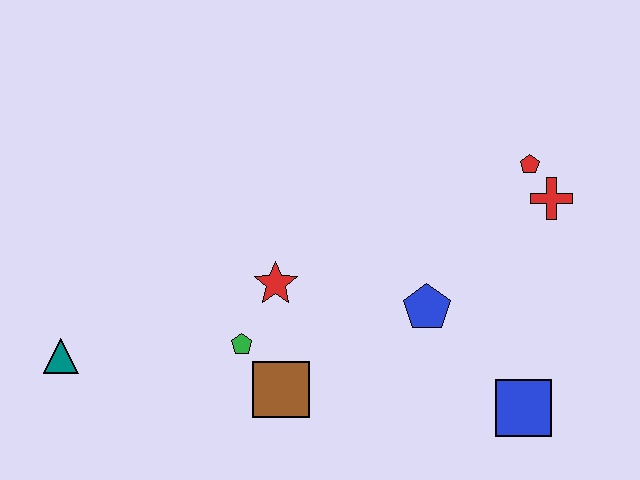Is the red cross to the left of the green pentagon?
No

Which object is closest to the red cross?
The red pentagon is closest to the red cross.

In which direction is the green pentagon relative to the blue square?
The green pentagon is to the left of the blue square.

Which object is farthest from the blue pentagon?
The teal triangle is farthest from the blue pentagon.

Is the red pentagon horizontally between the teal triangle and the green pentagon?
No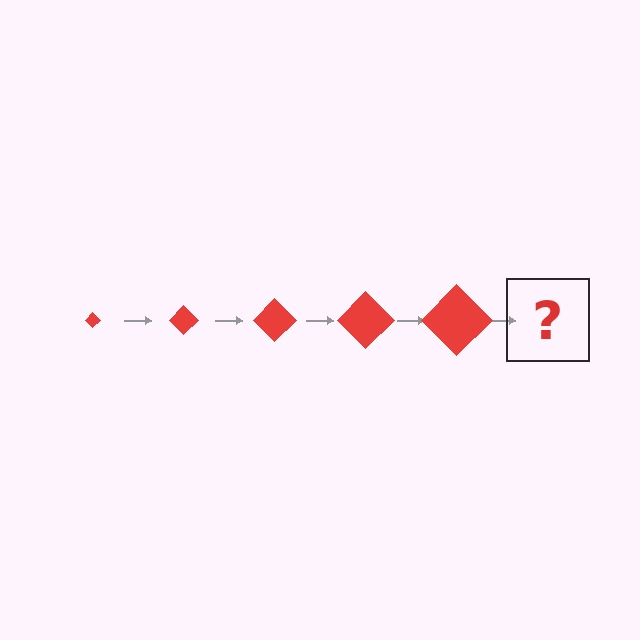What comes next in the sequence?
The next element should be a red diamond, larger than the previous one.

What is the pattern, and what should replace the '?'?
The pattern is that the diamond gets progressively larger each step. The '?' should be a red diamond, larger than the previous one.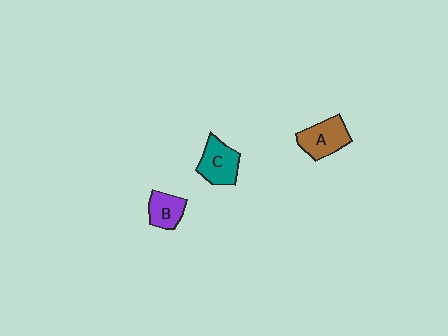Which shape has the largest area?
Shape C (teal).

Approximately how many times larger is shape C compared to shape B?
Approximately 1.4 times.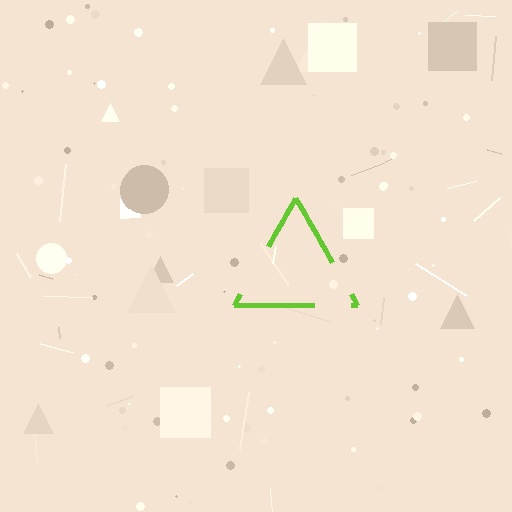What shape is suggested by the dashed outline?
The dashed outline suggests a triangle.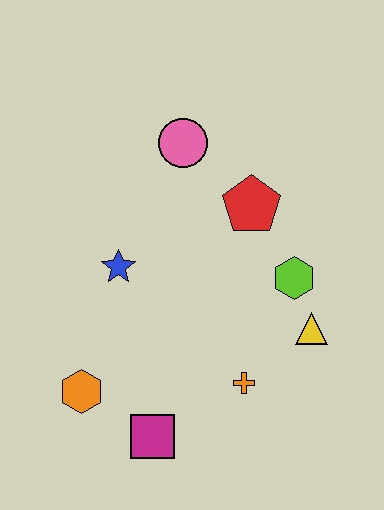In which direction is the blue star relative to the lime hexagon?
The blue star is to the left of the lime hexagon.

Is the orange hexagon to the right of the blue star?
No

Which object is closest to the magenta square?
The orange hexagon is closest to the magenta square.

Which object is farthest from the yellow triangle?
The orange hexagon is farthest from the yellow triangle.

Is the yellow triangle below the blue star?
Yes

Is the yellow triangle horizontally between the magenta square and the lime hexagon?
No